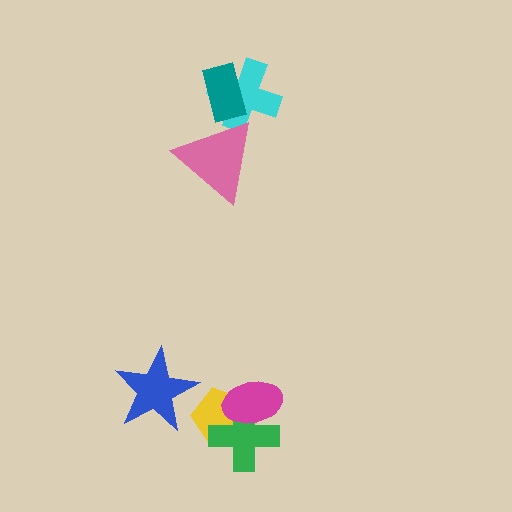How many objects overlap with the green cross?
2 objects overlap with the green cross.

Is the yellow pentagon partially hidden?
Yes, it is partially covered by another shape.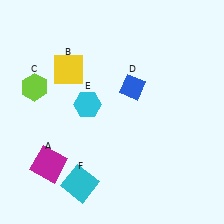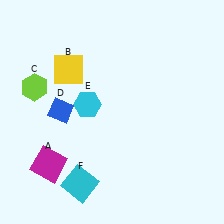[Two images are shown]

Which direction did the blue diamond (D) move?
The blue diamond (D) moved left.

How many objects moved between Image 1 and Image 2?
1 object moved between the two images.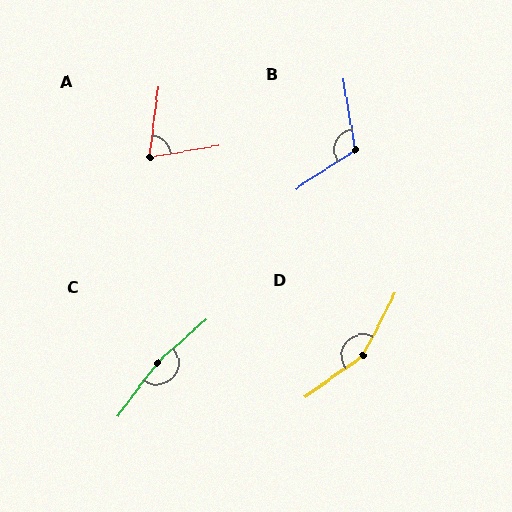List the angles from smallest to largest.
A (73°), B (114°), D (153°), C (168°).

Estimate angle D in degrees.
Approximately 153 degrees.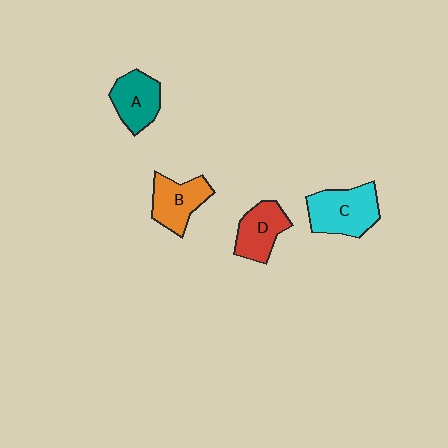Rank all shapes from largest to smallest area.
From largest to smallest: C (cyan), B (orange), A (teal), D (red).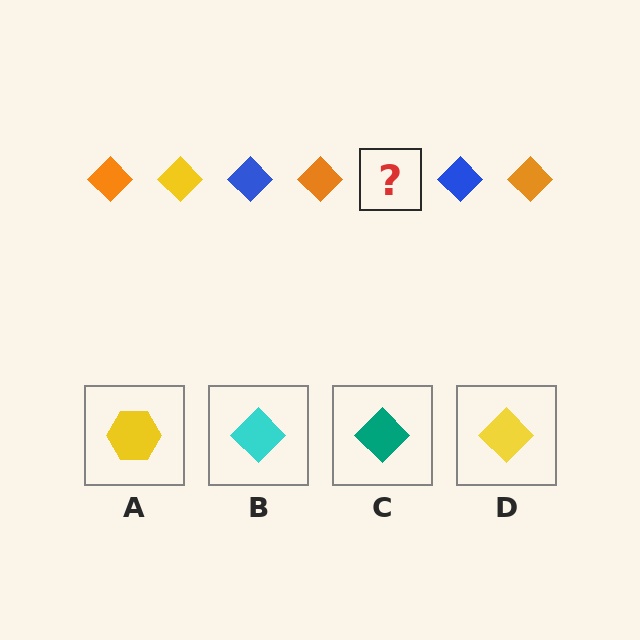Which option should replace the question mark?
Option D.